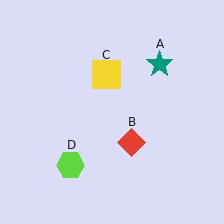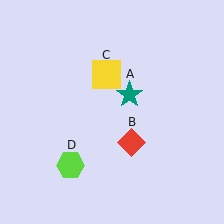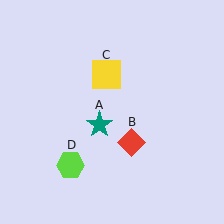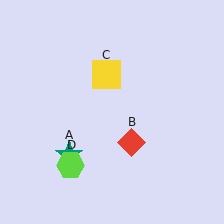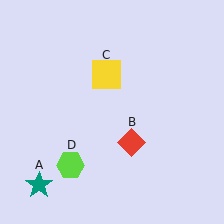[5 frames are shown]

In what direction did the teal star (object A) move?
The teal star (object A) moved down and to the left.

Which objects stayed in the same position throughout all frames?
Red diamond (object B) and yellow square (object C) and lime hexagon (object D) remained stationary.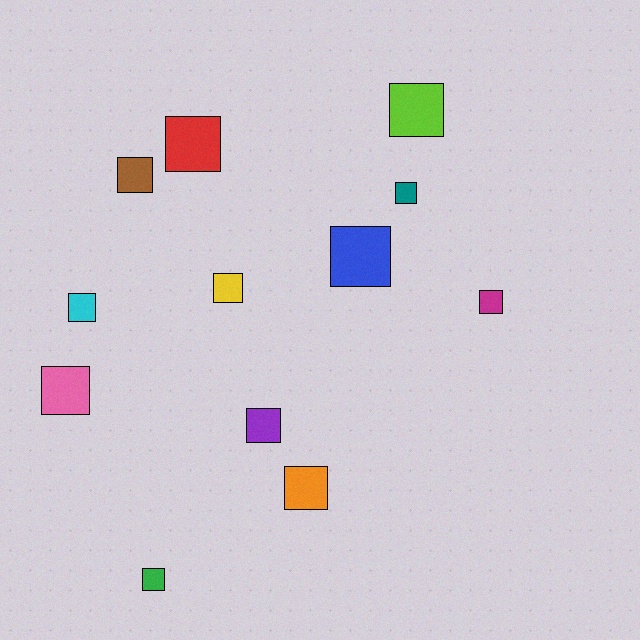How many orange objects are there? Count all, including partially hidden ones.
There is 1 orange object.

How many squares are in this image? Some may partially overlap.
There are 12 squares.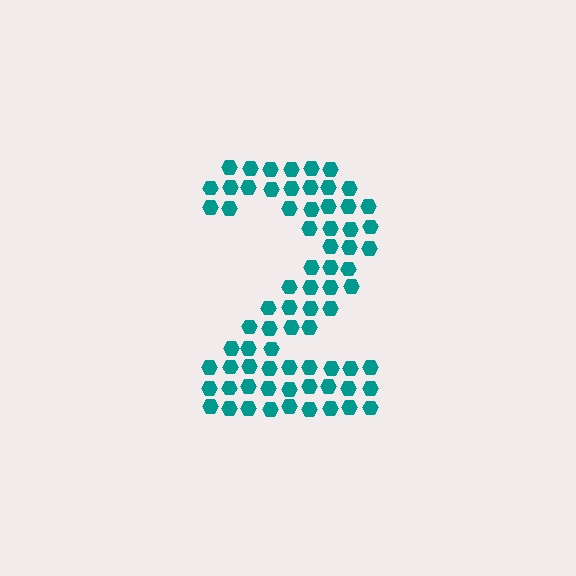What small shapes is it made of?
It is made of small hexagons.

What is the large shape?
The large shape is the digit 2.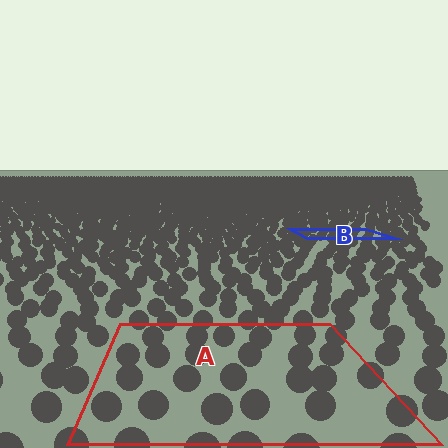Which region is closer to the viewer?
Region A is closer. The texture elements there are larger and more spread out.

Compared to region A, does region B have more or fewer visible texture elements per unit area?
Region B has more texture elements per unit area — they are packed more densely because it is farther away.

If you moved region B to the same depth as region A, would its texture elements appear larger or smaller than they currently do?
They would appear larger. At a closer depth, the same texture elements are projected at a bigger on-screen size.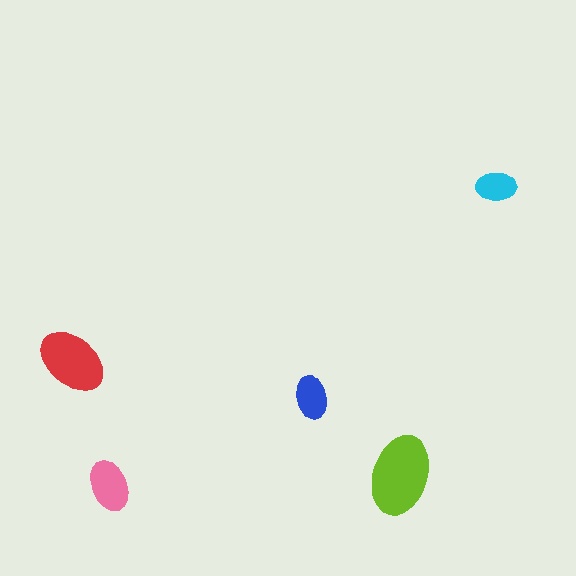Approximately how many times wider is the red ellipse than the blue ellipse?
About 1.5 times wider.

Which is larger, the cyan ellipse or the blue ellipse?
The blue one.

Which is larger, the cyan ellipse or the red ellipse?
The red one.